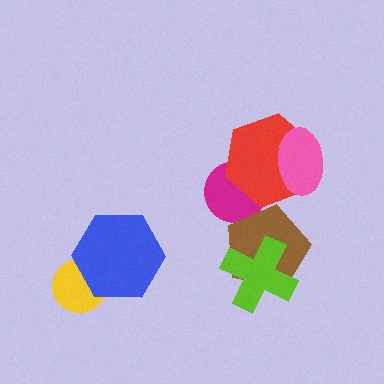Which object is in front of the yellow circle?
The blue hexagon is in front of the yellow circle.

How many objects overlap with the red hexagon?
2 objects overlap with the red hexagon.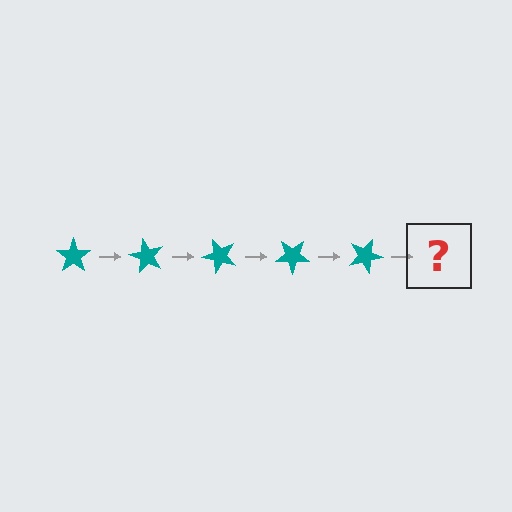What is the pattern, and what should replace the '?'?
The pattern is that the star rotates 60 degrees each step. The '?' should be a teal star rotated 300 degrees.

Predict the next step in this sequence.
The next step is a teal star rotated 300 degrees.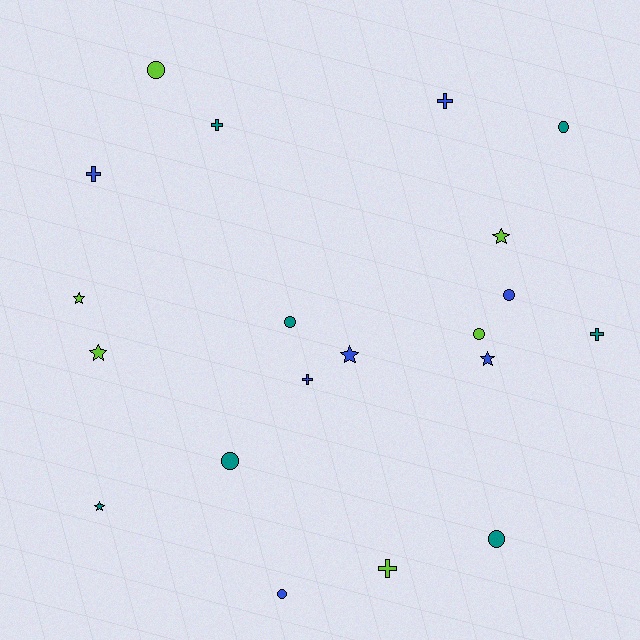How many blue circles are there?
There are 2 blue circles.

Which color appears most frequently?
Teal, with 7 objects.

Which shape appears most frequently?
Circle, with 8 objects.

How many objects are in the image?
There are 20 objects.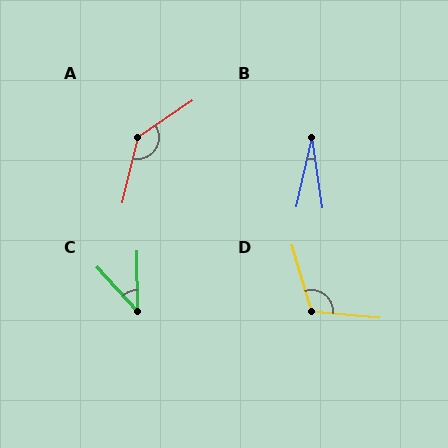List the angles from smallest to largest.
B (21°), C (42°), D (113°), A (138°).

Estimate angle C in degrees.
Approximately 42 degrees.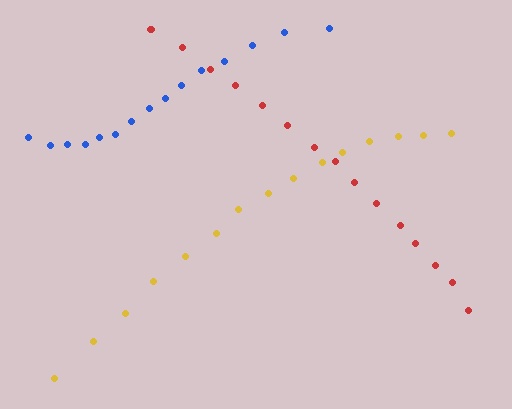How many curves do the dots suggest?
There are 3 distinct paths.